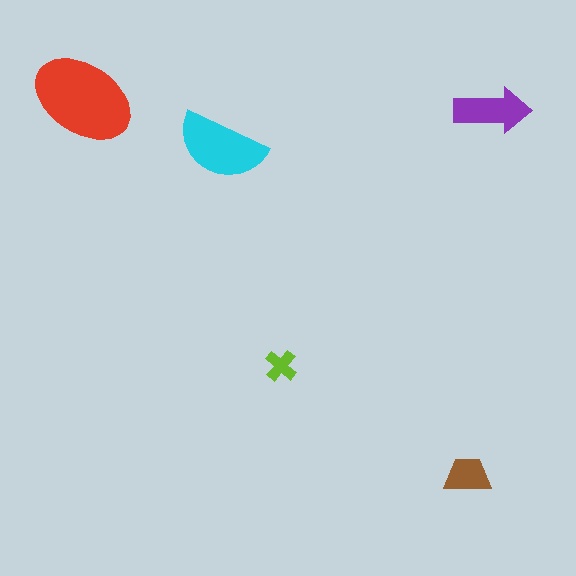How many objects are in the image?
There are 5 objects in the image.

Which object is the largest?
The red ellipse.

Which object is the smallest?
The lime cross.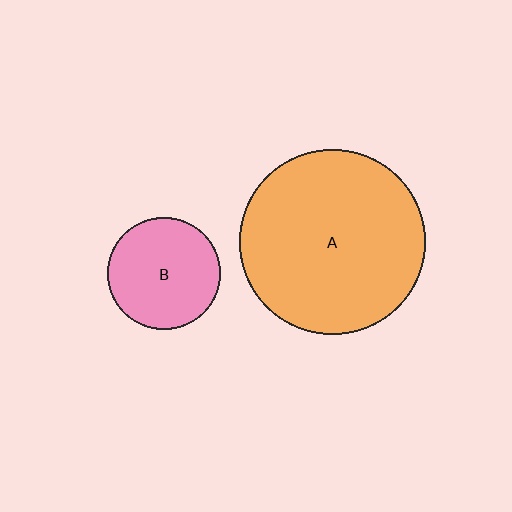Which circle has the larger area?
Circle A (orange).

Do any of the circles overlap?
No, none of the circles overlap.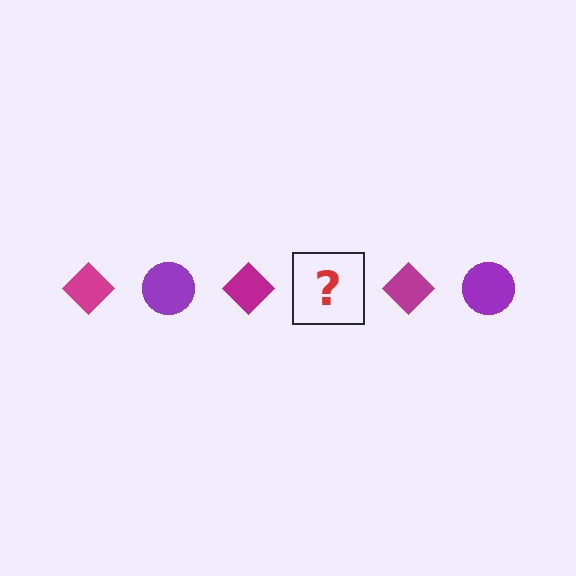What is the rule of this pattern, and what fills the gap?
The rule is that the pattern alternates between magenta diamond and purple circle. The gap should be filled with a purple circle.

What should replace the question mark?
The question mark should be replaced with a purple circle.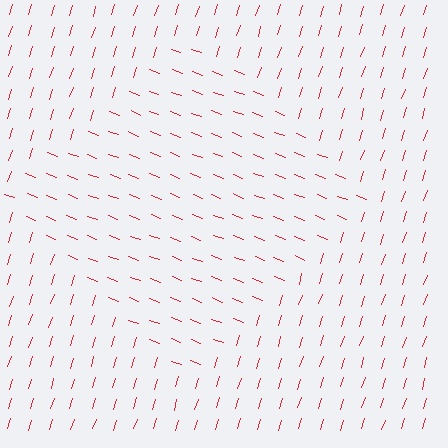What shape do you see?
I see a diamond.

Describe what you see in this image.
The image is filled with small red line segments. A diamond region in the image has lines oriented differently from the surrounding lines, creating a visible texture boundary.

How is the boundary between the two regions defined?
The boundary is defined purely by a change in line orientation (approximately 87 degrees difference). All lines are the same color and thickness.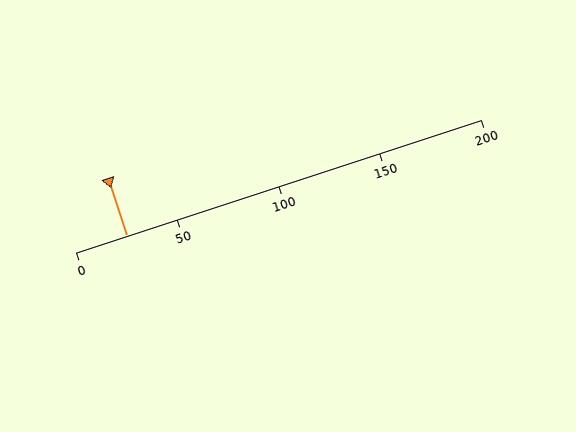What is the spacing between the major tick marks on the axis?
The major ticks are spaced 50 apart.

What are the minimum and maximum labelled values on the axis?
The axis runs from 0 to 200.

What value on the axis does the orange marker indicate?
The marker indicates approximately 25.